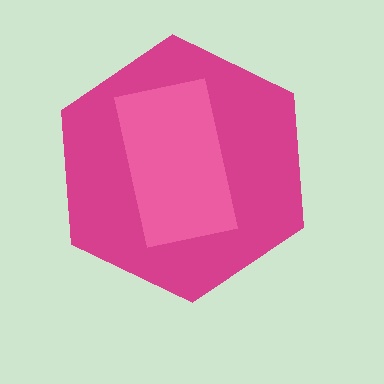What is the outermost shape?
The magenta hexagon.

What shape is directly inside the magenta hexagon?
The pink rectangle.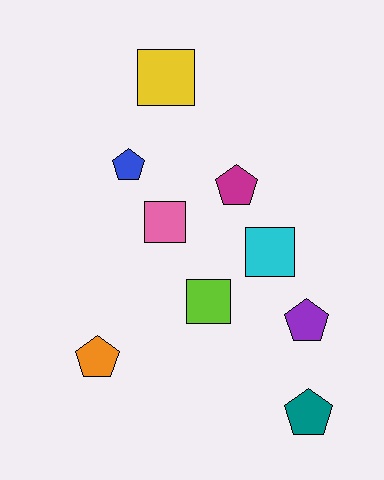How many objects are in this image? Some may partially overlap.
There are 9 objects.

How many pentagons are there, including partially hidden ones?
There are 5 pentagons.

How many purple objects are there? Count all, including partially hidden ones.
There is 1 purple object.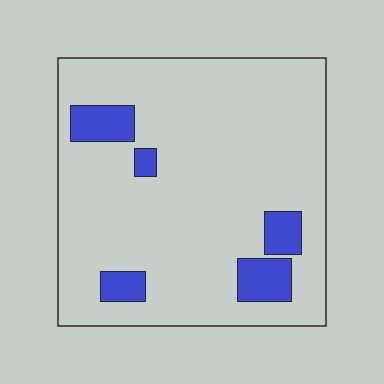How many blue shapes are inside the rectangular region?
5.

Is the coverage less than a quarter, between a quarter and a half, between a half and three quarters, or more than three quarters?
Less than a quarter.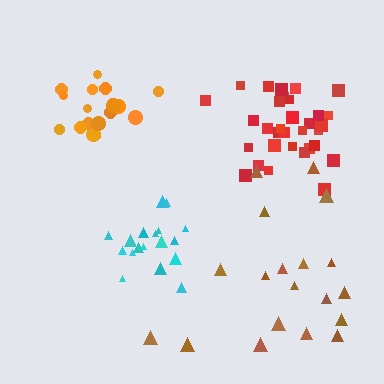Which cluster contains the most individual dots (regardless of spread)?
Red (32).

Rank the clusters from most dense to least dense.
orange, cyan, red, brown.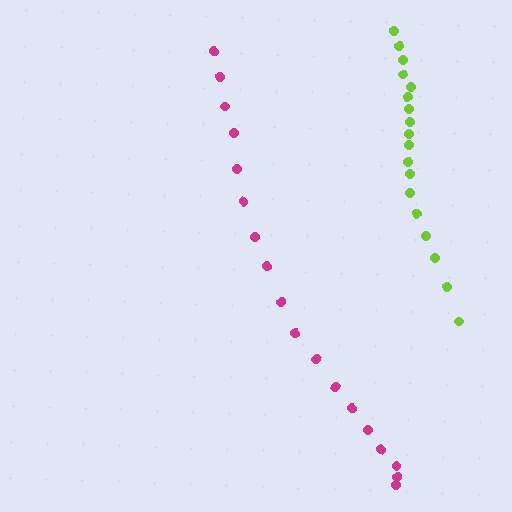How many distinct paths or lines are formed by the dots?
There are 2 distinct paths.